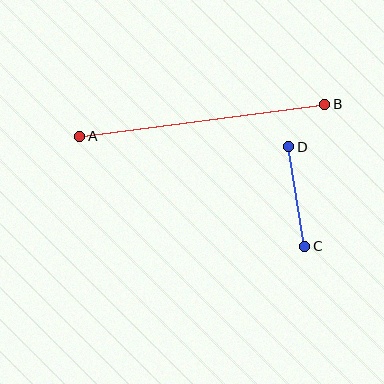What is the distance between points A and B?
The distance is approximately 247 pixels.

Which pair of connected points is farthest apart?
Points A and B are farthest apart.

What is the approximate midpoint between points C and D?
The midpoint is at approximately (297, 197) pixels.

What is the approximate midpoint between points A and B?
The midpoint is at approximately (202, 120) pixels.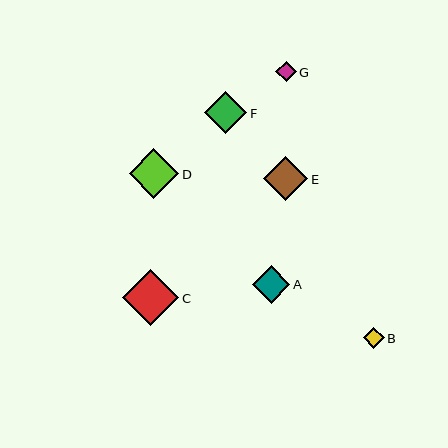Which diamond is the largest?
Diamond C is the largest with a size of approximately 56 pixels.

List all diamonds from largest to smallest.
From largest to smallest: C, D, E, F, A, B, G.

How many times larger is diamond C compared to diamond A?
Diamond C is approximately 1.5 times the size of diamond A.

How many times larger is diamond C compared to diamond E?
Diamond C is approximately 1.3 times the size of diamond E.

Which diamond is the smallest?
Diamond G is the smallest with a size of approximately 20 pixels.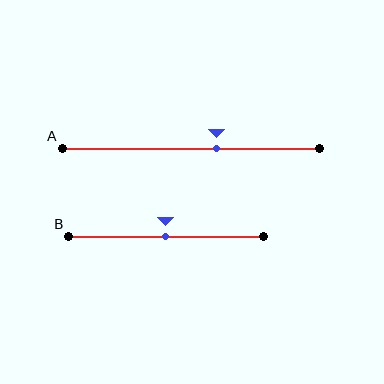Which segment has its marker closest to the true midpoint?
Segment B has its marker closest to the true midpoint.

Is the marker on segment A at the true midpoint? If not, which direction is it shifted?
No, the marker on segment A is shifted to the right by about 10% of the segment length.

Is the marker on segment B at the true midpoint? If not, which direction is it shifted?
Yes, the marker on segment B is at the true midpoint.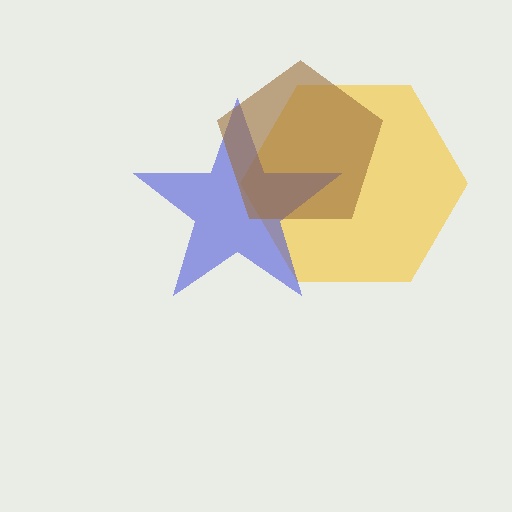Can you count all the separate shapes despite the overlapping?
Yes, there are 3 separate shapes.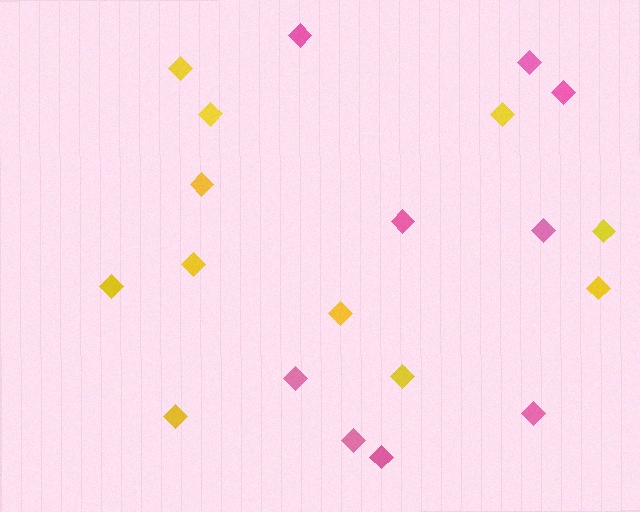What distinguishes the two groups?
There are 2 groups: one group of yellow diamonds (11) and one group of pink diamonds (9).